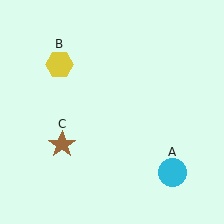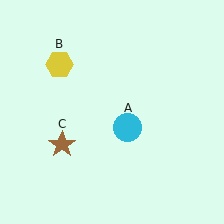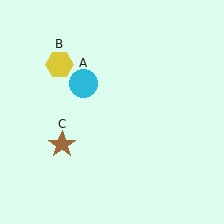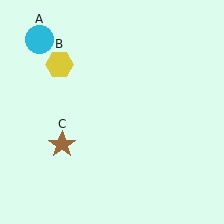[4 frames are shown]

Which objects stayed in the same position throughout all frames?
Yellow hexagon (object B) and brown star (object C) remained stationary.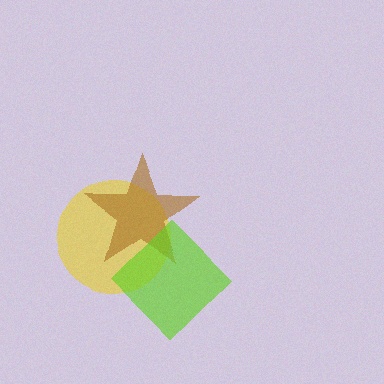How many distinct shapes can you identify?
There are 3 distinct shapes: a yellow circle, a brown star, a lime diamond.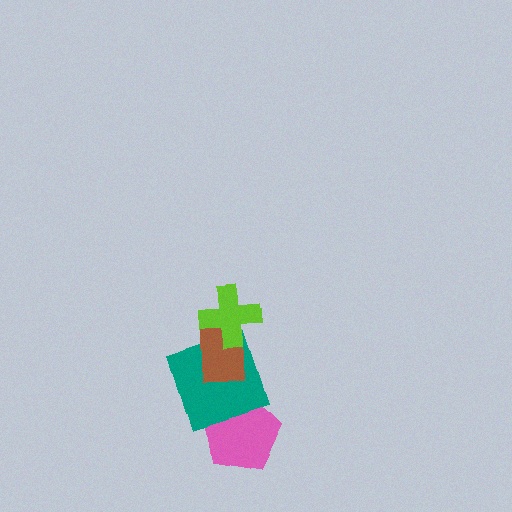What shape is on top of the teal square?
The brown rectangle is on top of the teal square.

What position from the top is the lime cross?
The lime cross is 1st from the top.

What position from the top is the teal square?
The teal square is 3rd from the top.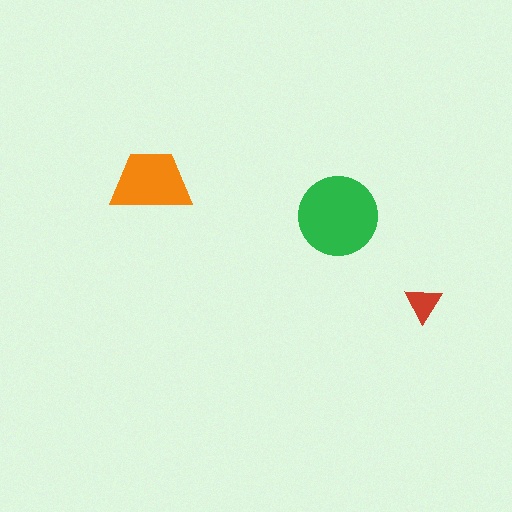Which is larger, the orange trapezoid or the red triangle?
The orange trapezoid.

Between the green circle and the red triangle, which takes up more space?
The green circle.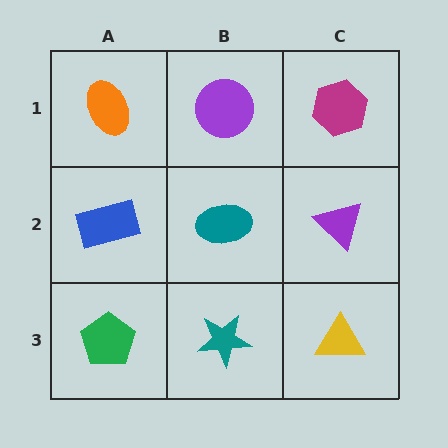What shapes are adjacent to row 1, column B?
A teal ellipse (row 2, column B), an orange ellipse (row 1, column A), a magenta hexagon (row 1, column C).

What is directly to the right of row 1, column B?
A magenta hexagon.